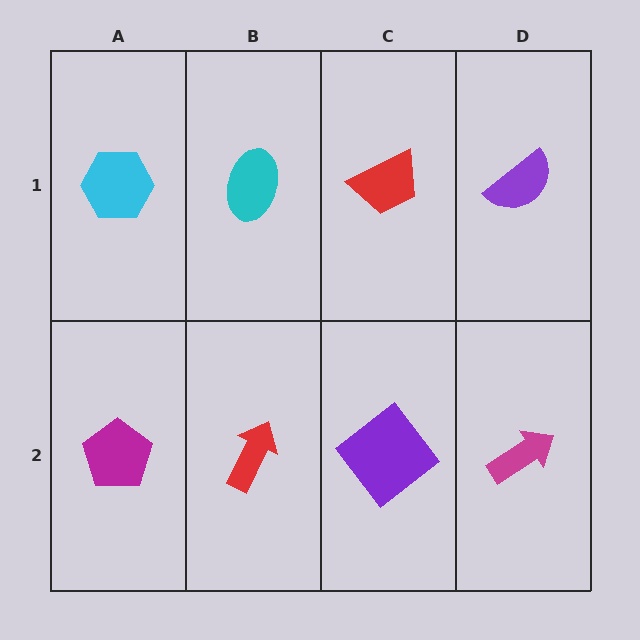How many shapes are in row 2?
4 shapes.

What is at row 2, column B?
A red arrow.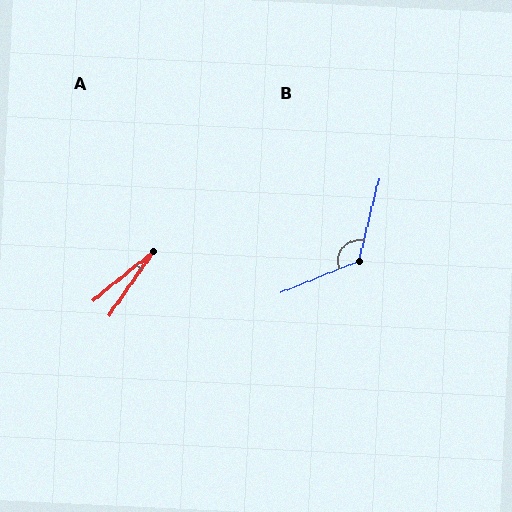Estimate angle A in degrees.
Approximately 16 degrees.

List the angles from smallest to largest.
A (16°), B (126°).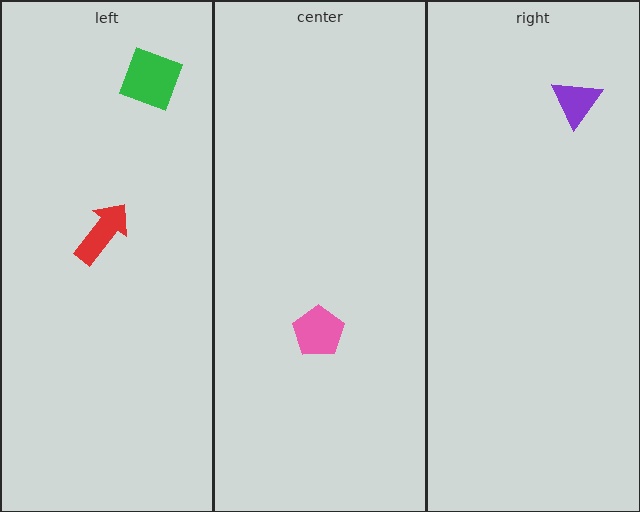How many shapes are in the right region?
1.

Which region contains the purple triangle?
The right region.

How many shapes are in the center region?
1.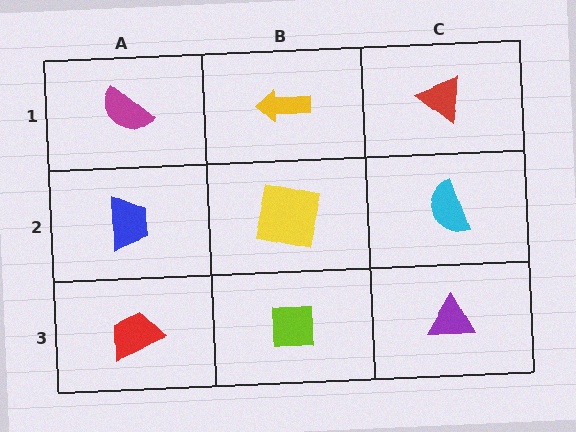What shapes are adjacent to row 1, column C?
A cyan semicircle (row 2, column C), a yellow arrow (row 1, column B).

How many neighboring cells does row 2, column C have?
3.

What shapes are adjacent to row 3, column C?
A cyan semicircle (row 2, column C), a lime square (row 3, column B).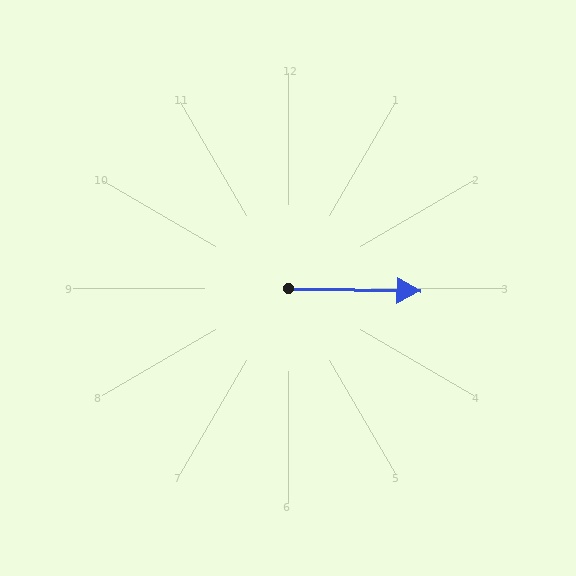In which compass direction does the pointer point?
East.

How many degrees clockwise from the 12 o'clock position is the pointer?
Approximately 91 degrees.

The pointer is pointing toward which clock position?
Roughly 3 o'clock.